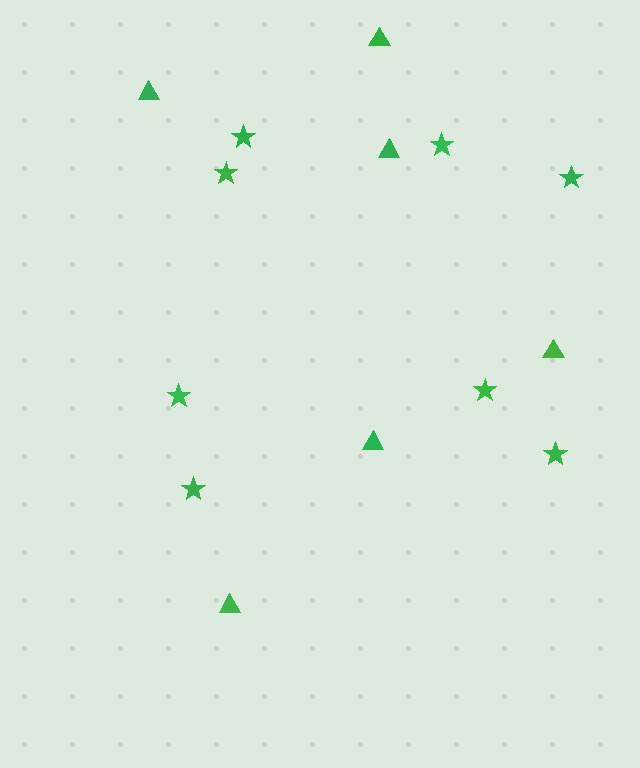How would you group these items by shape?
There are 2 groups: one group of triangles (6) and one group of stars (8).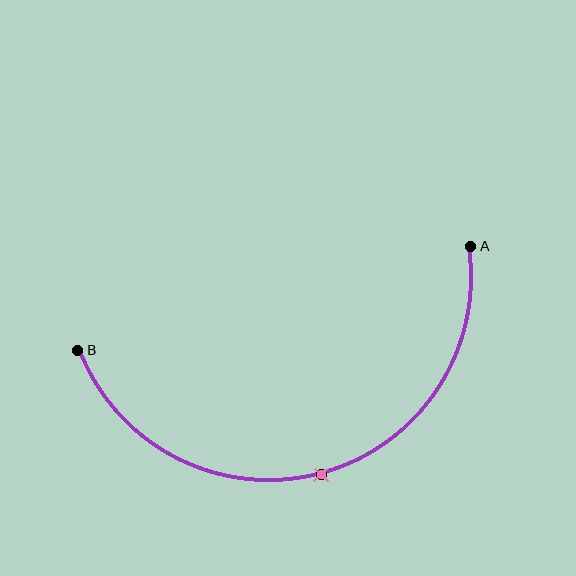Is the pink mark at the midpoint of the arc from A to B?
Yes. The pink mark lies on the arc at equal arc-length from both A and B — it is the arc midpoint.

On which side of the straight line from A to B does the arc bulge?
The arc bulges below the straight line connecting A and B.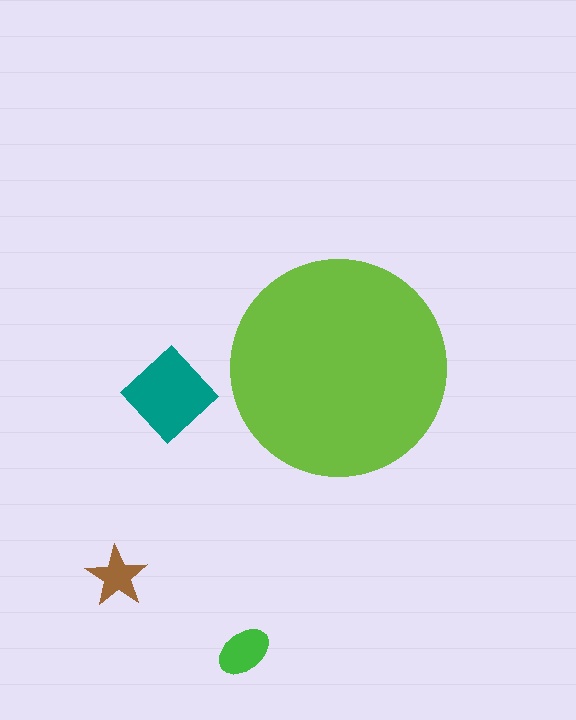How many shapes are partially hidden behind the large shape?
0 shapes are partially hidden.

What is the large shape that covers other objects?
A lime circle.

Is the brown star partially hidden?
No, the brown star is fully visible.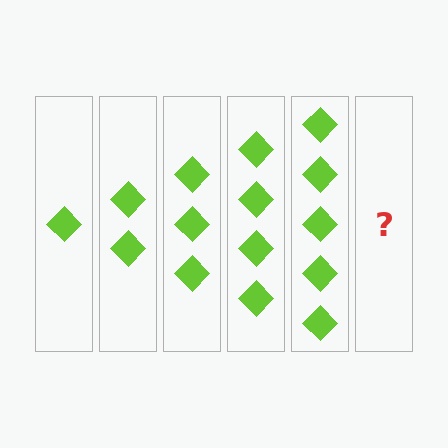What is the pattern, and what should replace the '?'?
The pattern is that each step adds one more diamond. The '?' should be 6 diamonds.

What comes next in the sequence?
The next element should be 6 diamonds.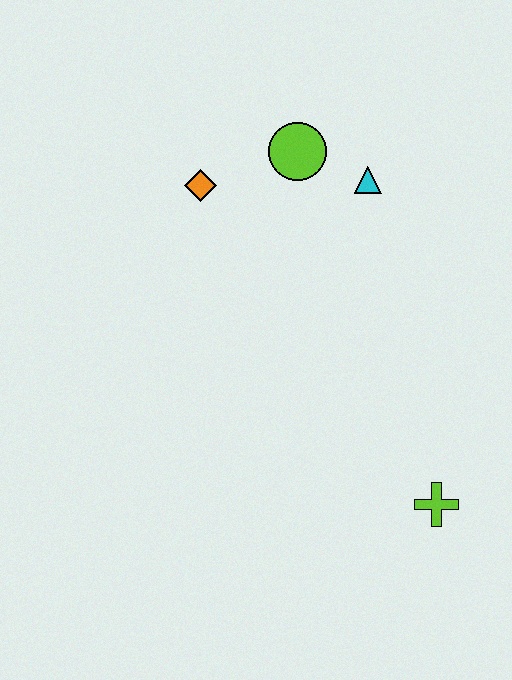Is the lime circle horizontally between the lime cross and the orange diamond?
Yes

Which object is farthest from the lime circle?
The lime cross is farthest from the lime circle.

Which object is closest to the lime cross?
The cyan triangle is closest to the lime cross.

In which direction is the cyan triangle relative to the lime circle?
The cyan triangle is to the right of the lime circle.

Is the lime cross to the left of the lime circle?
No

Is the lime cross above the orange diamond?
No